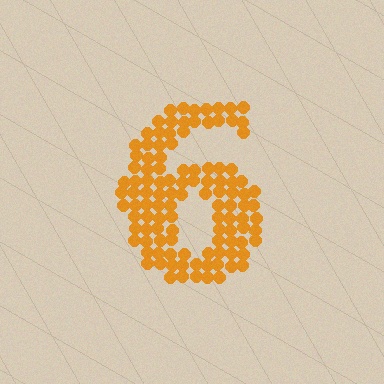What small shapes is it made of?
It is made of small circles.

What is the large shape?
The large shape is the digit 6.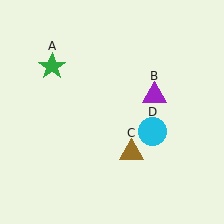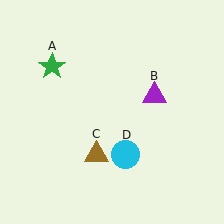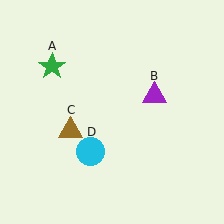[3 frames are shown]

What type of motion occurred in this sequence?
The brown triangle (object C), cyan circle (object D) rotated clockwise around the center of the scene.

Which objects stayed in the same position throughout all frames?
Green star (object A) and purple triangle (object B) remained stationary.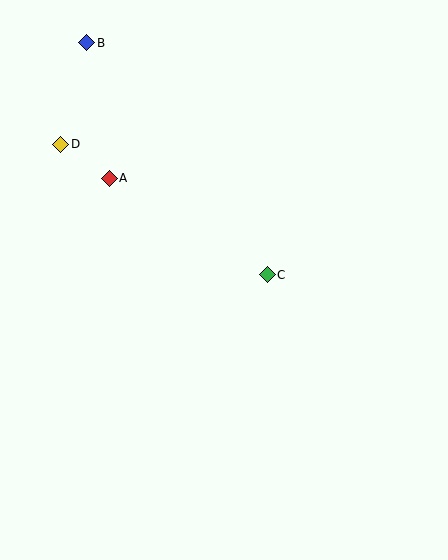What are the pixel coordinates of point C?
Point C is at (267, 275).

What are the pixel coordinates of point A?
Point A is at (109, 178).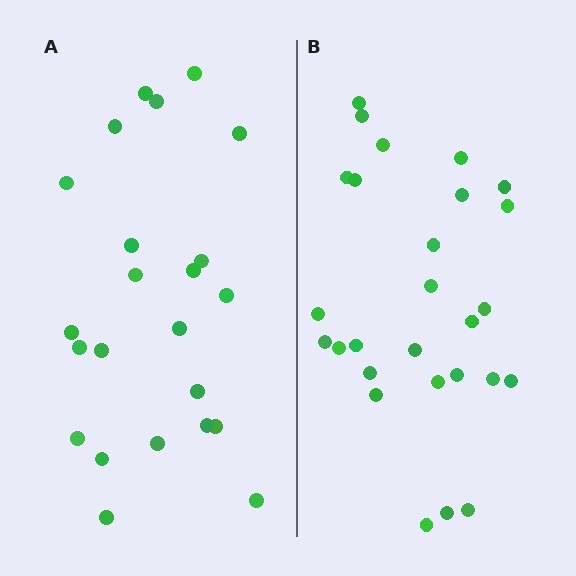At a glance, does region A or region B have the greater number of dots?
Region B (the right region) has more dots.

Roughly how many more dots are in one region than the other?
Region B has about 4 more dots than region A.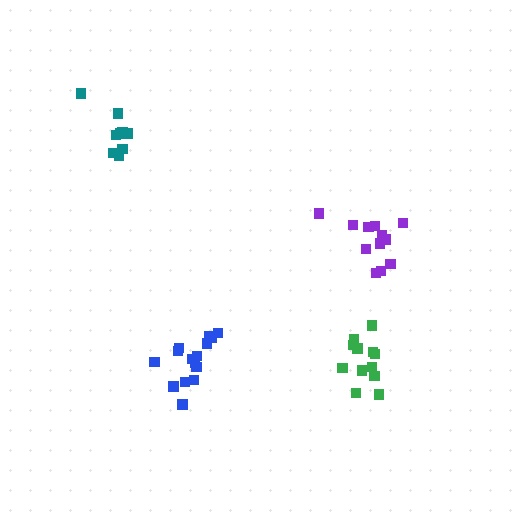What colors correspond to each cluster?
The clusters are colored: green, blue, purple, teal.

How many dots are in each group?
Group 1: 12 dots, Group 2: 15 dots, Group 3: 12 dots, Group 4: 9 dots (48 total).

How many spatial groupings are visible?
There are 4 spatial groupings.